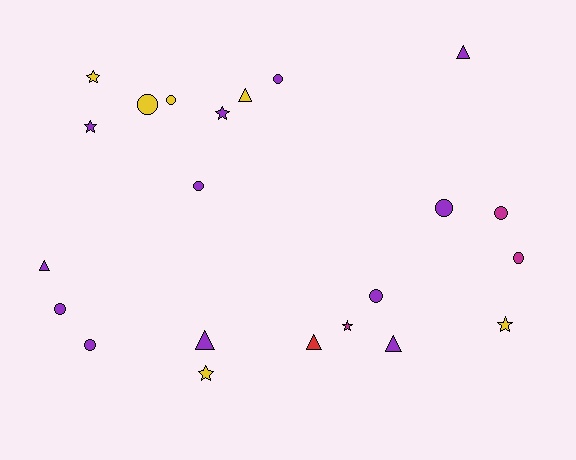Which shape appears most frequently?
Circle, with 10 objects.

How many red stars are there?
There are no red stars.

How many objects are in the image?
There are 22 objects.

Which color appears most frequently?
Purple, with 12 objects.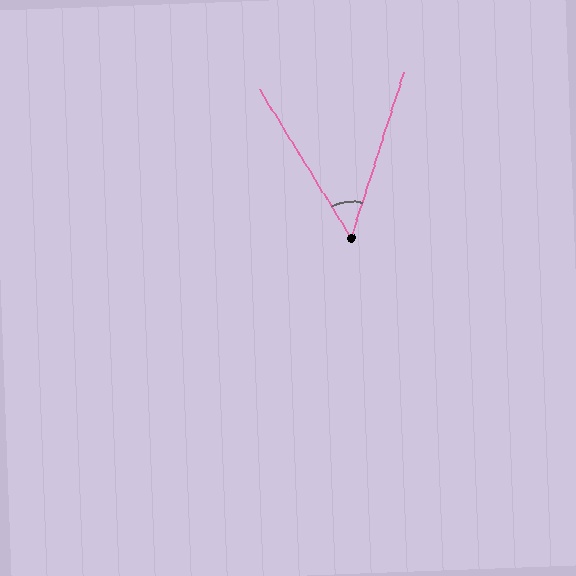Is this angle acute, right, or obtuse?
It is acute.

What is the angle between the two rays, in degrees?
Approximately 49 degrees.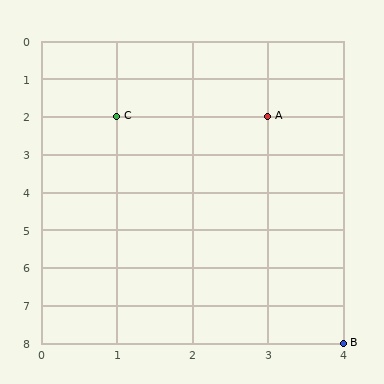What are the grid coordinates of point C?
Point C is at grid coordinates (1, 2).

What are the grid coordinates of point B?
Point B is at grid coordinates (4, 8).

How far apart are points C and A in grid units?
Points C and A are 2 columns apart.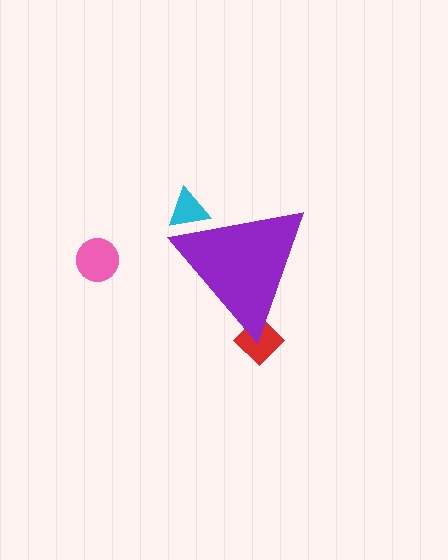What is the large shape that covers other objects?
A purple triangle.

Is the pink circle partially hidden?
No, the pink circle is fully visible.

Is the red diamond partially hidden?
Yes, the red diamond is partially hidden behind the purple triangle.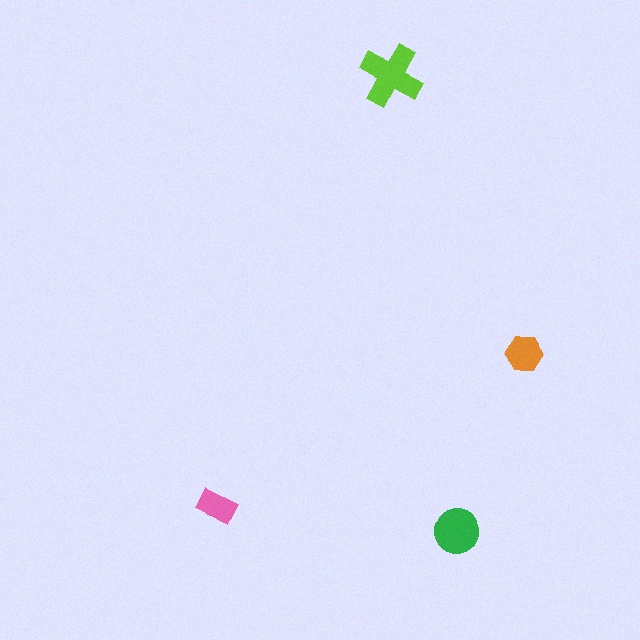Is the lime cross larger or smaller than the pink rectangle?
Larger.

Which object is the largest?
The lime cross.